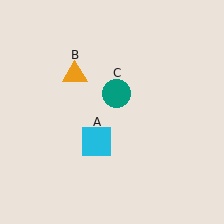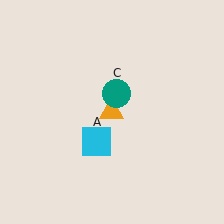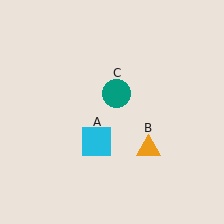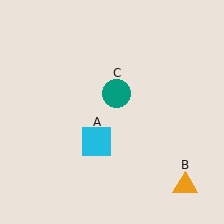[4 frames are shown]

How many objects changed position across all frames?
1 object changed position: orange triangle (object B).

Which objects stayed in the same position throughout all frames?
Cyan square (object A) and teal circle (object C) remained stationary.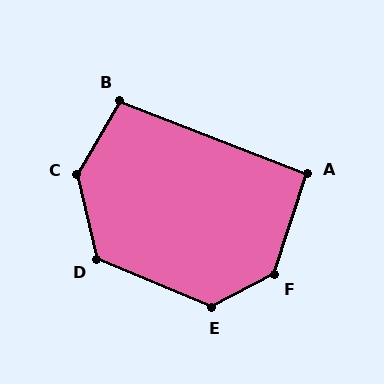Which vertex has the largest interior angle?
C, at approximately 137 degrees.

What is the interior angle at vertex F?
Approximately 135 degrees (obtuse).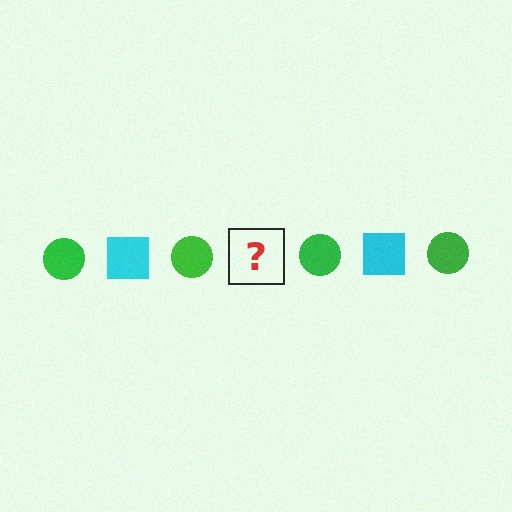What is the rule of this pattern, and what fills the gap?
The rule is that the pattern alternates between green circle and cyan square. The gap should be filled with a cyan square.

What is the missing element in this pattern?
The missing element is a cyan square.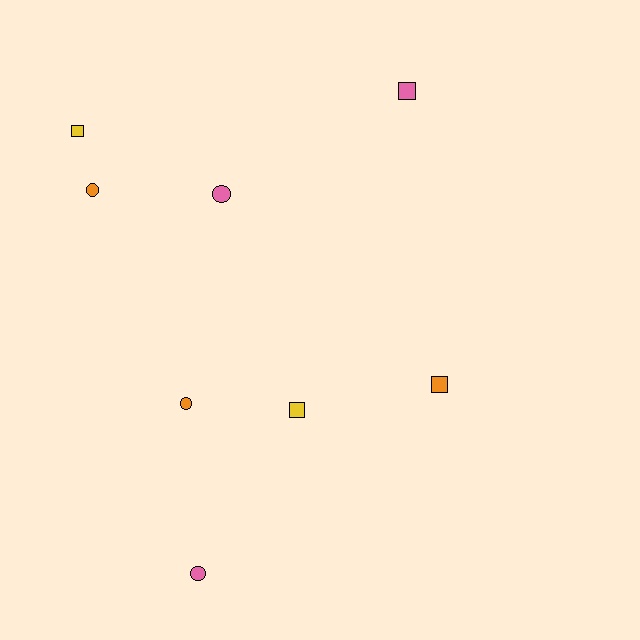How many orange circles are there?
There are 2 orange circles.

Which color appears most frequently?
Pink, with 3 objects.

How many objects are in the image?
There are 8 objects.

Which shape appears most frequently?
Circle, with 4 objects.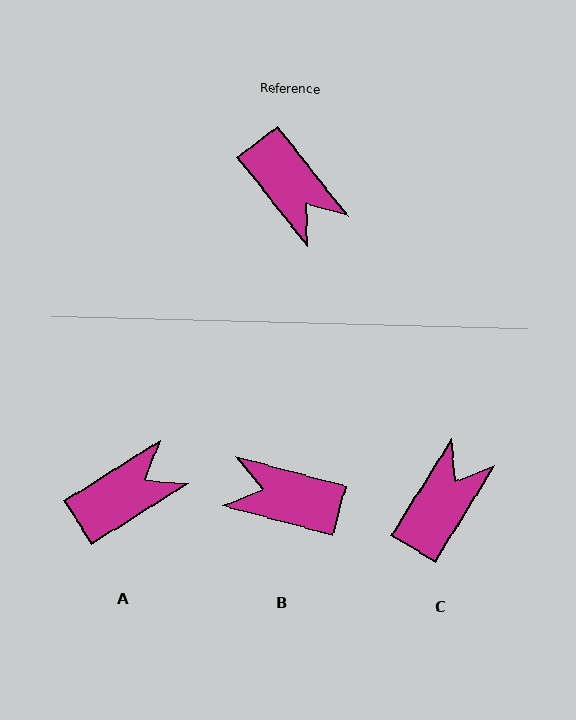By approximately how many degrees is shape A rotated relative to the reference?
Approximately 84 degrees counter-clockwise.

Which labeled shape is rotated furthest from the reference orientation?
B, about 143 degrees away.